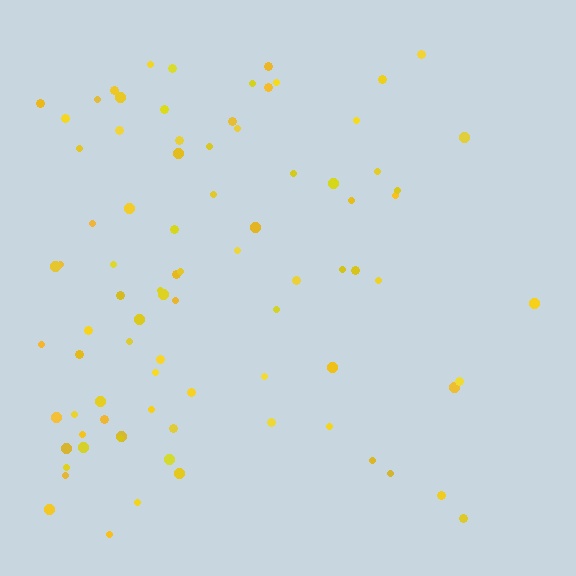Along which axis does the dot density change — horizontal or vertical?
Horizontal.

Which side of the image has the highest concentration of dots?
The left.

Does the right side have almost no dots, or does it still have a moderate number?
Still a moderate number, just noticeably fewer than the left.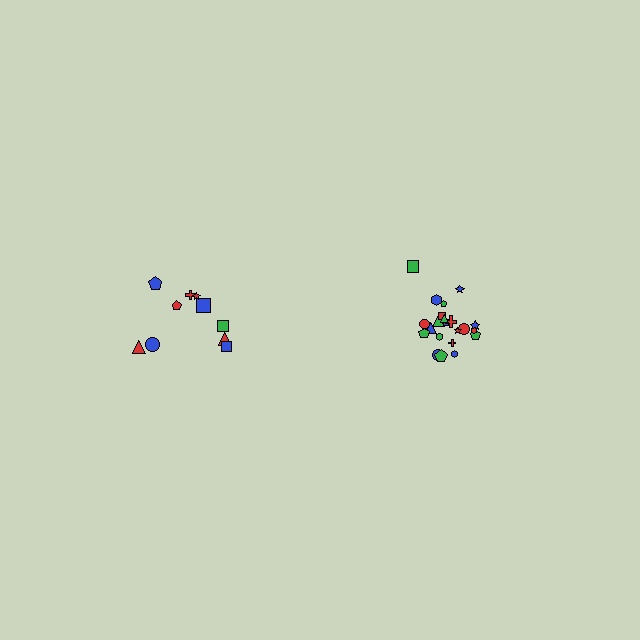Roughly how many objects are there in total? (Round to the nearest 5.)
Roughly 30 objects in total.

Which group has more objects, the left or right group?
The right group.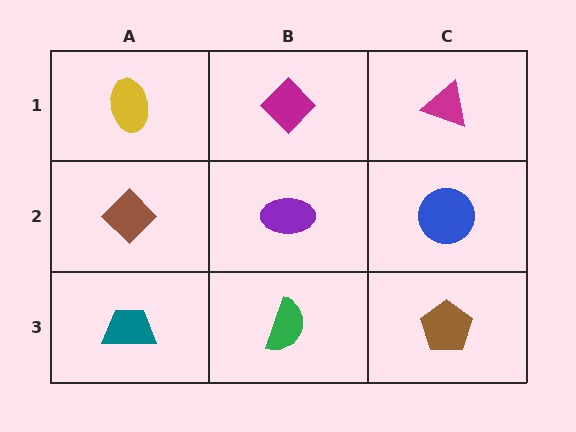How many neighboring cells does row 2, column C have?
3.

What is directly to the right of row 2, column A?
A purple ellipse.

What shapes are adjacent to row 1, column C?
A blue circle (row 2, column C), a magenta diamond (row 1, column B).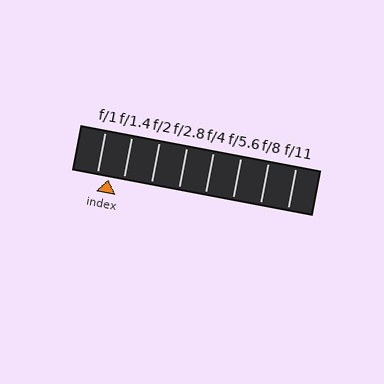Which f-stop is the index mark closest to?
The index mark is closest to f/1.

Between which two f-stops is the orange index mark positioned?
The index mark is between f/1 and f/1.4.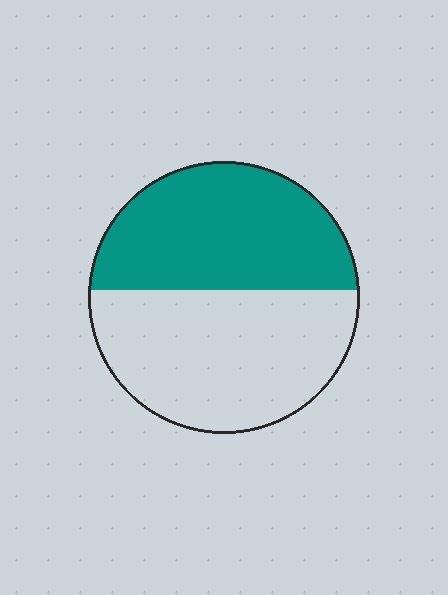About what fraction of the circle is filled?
About one half (1/2).